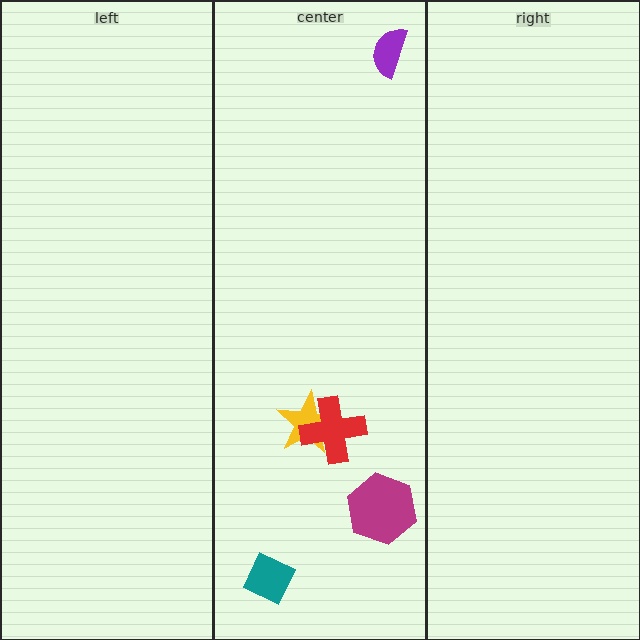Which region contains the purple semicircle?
The center region.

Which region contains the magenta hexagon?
The center region.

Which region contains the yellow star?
The center region.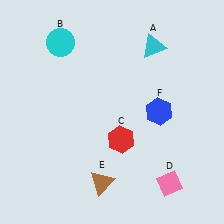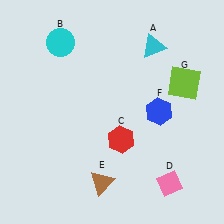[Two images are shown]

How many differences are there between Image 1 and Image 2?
There is 1 difference between the two images.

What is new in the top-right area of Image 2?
A lime square (G) was added in the top-right area of Image 2.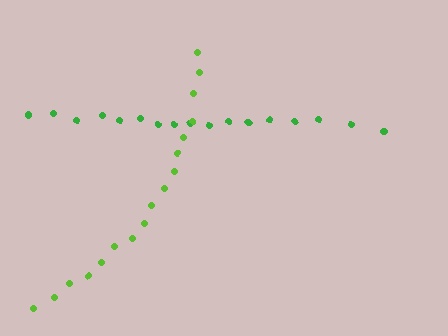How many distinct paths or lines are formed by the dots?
There are 2 distinct paths.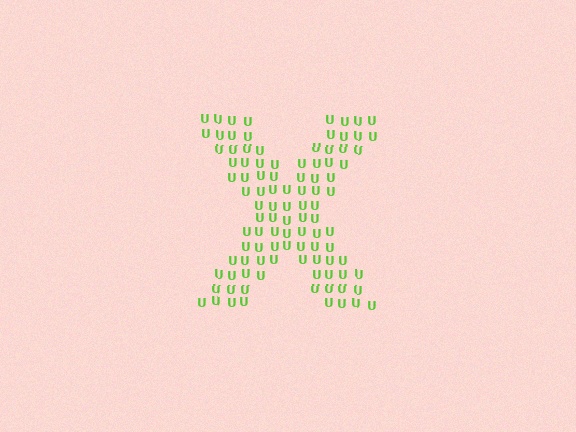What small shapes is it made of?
It is made of small letter U's.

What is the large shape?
The large shape is the letter X.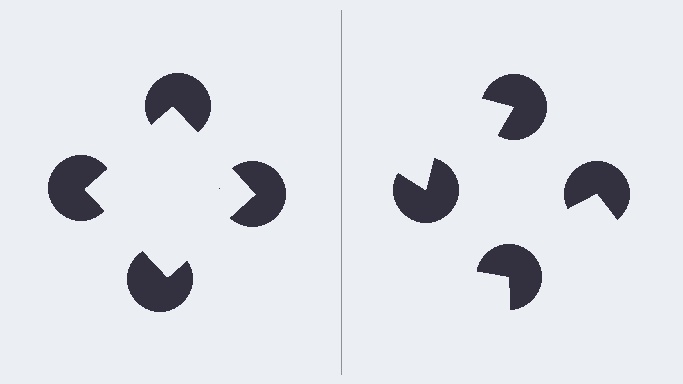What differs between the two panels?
The pac-man discs are positioned identically on both sides; only the wedge orientations differ. On the left they align to a square; on the right they are misaligned.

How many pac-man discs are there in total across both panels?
8 — 4 on each side.